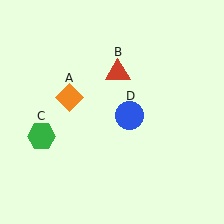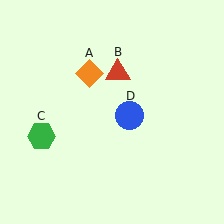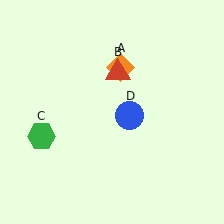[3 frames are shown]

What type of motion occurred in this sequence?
The orange diamond (object A) rotated clockwise around the center of the scene.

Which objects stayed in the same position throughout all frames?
Red triangle (object B) and green hexagon (object C) and blue circle (object D) remained stationary.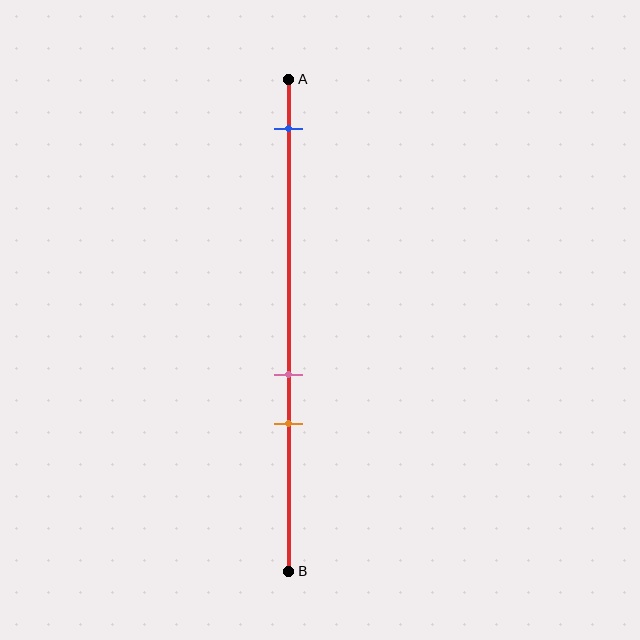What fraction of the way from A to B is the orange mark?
The orange mark is approximately 70% (0.7) of the way from A to B.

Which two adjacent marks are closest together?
The pink and orange marks are the closest adjacent pair.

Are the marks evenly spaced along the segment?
No, the marks are not evenly spaced.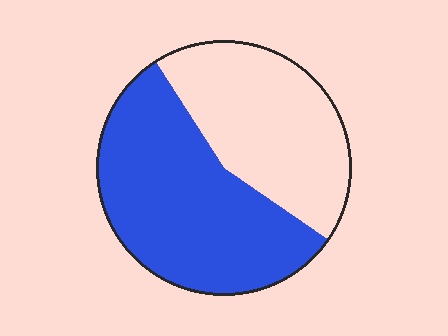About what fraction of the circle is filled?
About three fifths (3/5).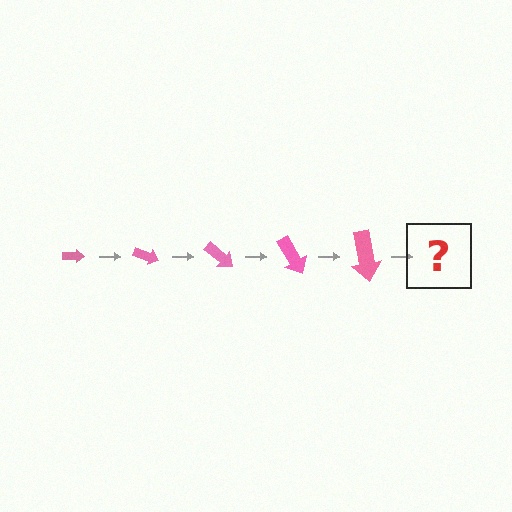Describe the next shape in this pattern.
It should be an arrow, larger than the previous one and rotated 100 degrees from the start.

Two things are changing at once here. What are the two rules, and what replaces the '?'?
The two rules are that the arrow grows larger each step and it rotates 20 degrees each step. The '?' should be an arrow, larger than the previous one and rotated 100 degrees from the start.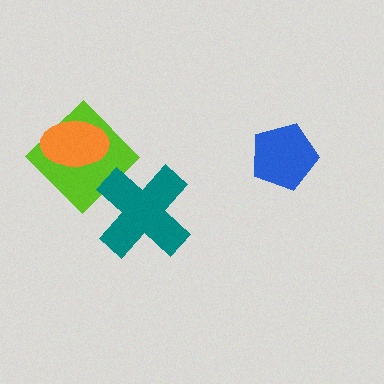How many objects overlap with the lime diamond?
1 object overlaps with the lime diamond.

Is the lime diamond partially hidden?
Yes, it is partially covered by another shape.